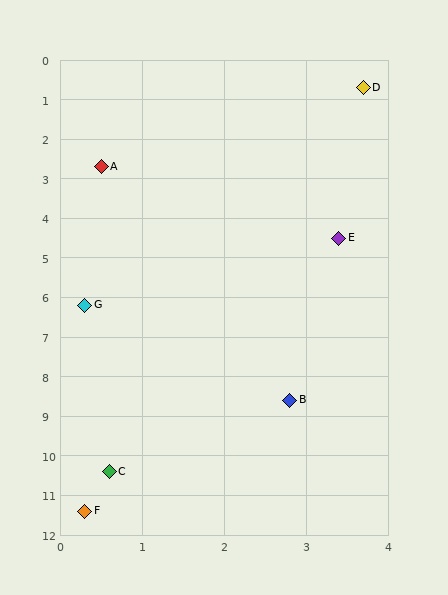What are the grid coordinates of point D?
Point D is at approximately (3.7, 0.7).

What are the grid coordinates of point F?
Point F is at approximately (0.3, 11.4).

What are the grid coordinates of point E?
Point E is at approximately (3.4, 4.5).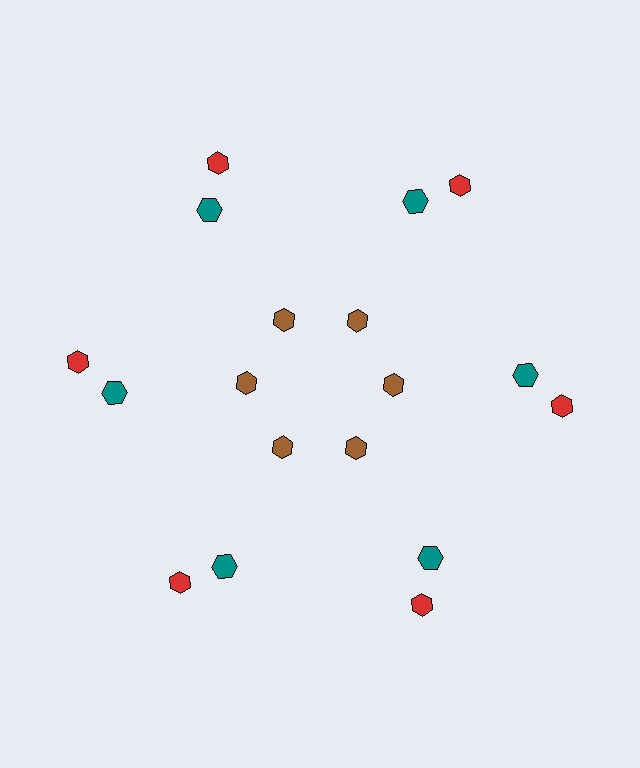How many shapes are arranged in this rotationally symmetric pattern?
There are 18 shapes, arranged in 6 groups of 3.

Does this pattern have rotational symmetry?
Yes, this pattern has 6-fold rotational symmetry. It looks the same after rotating 60 degrees around the center.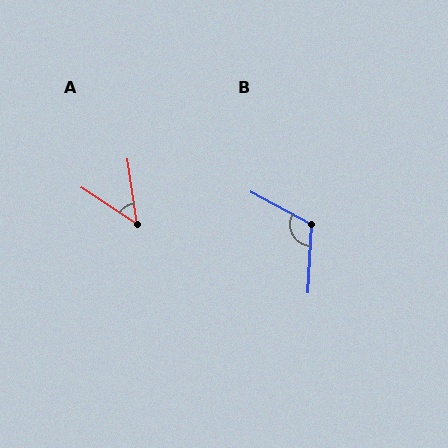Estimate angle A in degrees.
Approximately 49 degrees.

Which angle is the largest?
B, at approximately 115 degrees.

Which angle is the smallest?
A, at approximately 49 degrees.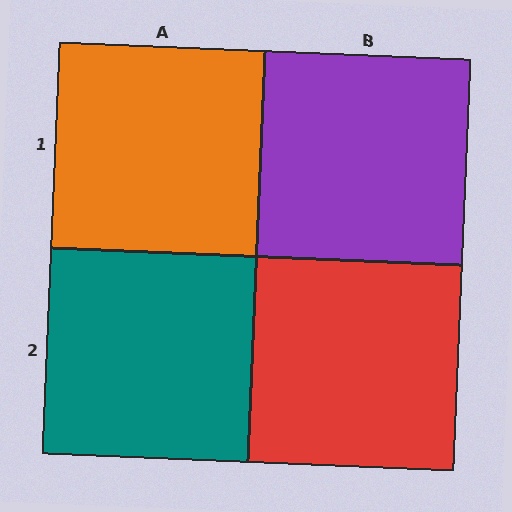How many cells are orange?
1 cell is orange.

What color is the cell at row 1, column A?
Orange.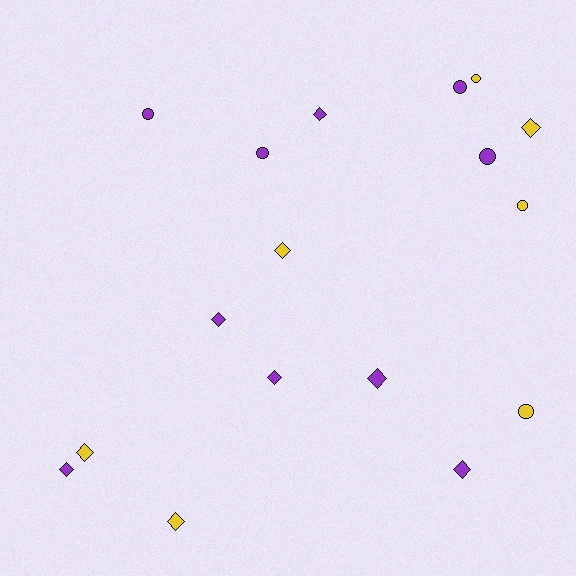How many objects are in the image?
There are 17 objects.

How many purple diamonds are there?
There are 6 purple diamonds.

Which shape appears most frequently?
Diamond, with 10 objects.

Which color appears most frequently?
Purple, with 10 objects.